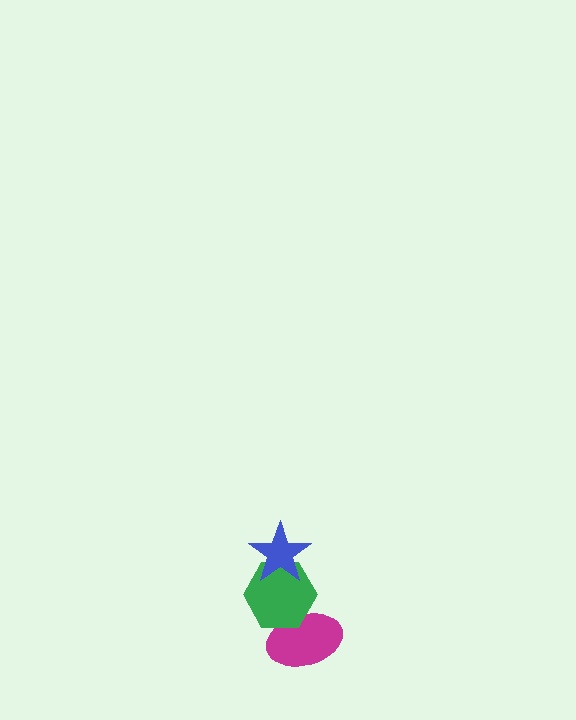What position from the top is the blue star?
The blue star is 1st from the top.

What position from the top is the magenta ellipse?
The magenta ellipse is 3rd from the top.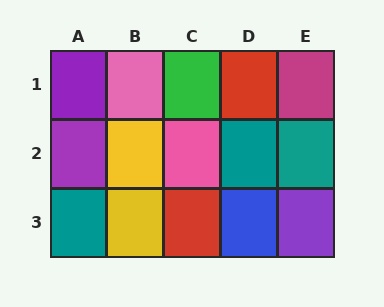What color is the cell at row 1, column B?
Pink.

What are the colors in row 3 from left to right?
Teal, yellow, red, blue, purple.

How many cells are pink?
2 cells are pink.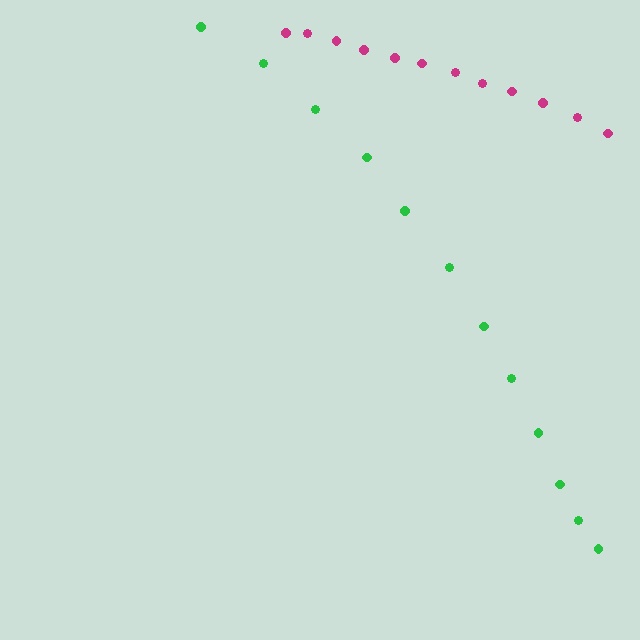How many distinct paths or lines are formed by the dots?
There are 2 distinct paths.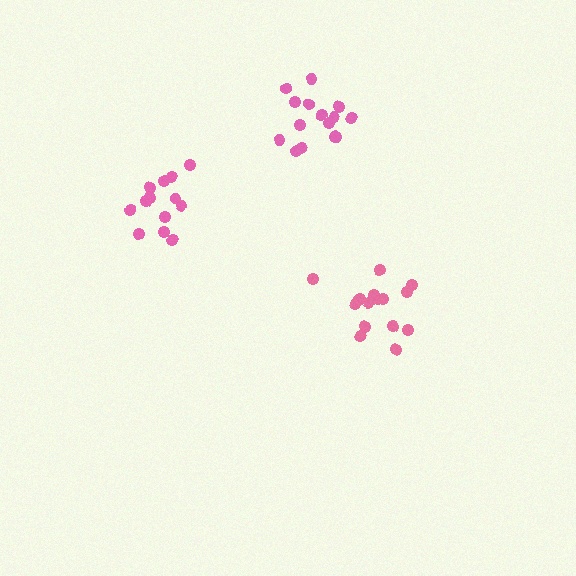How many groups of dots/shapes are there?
There are 3 groups.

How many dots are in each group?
Group 1: 13 dots, Group 2: 16 dots, Group 3: 15 dots (44 total).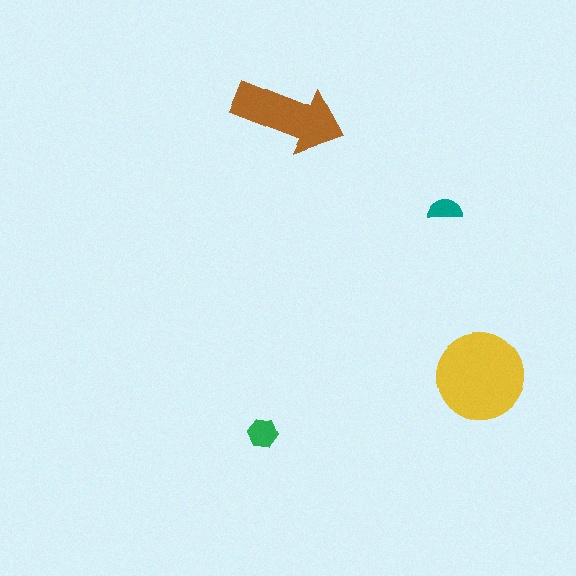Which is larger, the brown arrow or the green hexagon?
The brown arrow.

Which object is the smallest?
The teal semicircle.